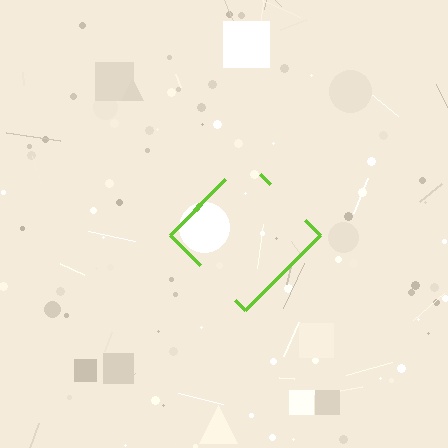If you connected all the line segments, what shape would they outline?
They would outline a diamond.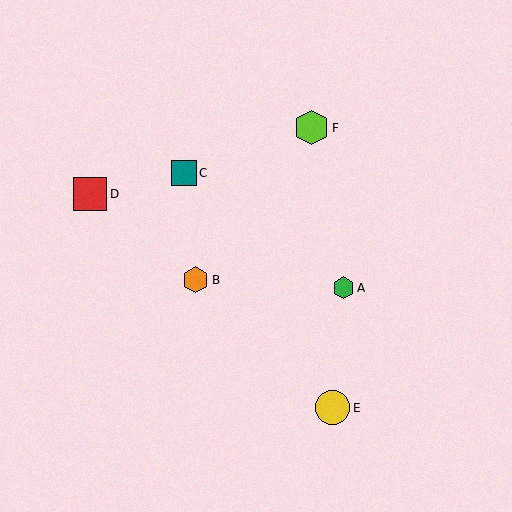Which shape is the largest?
The lime hexagon (labeled F) is the largest.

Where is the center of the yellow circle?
The center of the yellow circle is at (332, 408).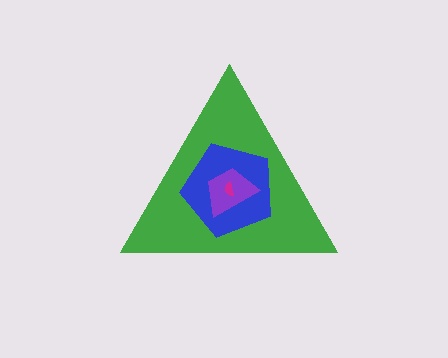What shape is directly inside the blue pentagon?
The purple trapezoid.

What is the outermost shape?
The green triangle.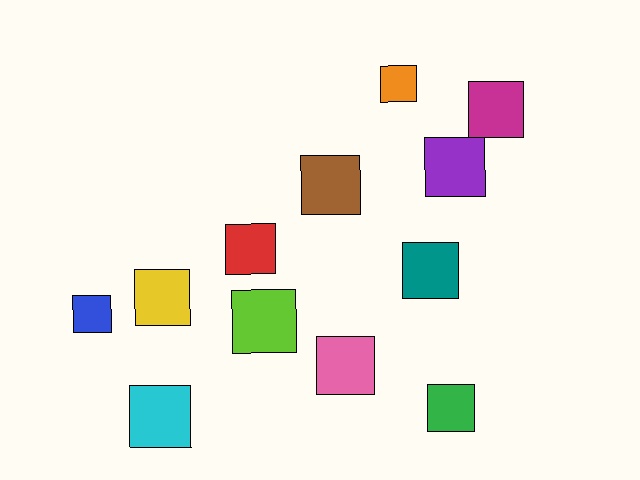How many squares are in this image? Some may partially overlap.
There are 12 squares.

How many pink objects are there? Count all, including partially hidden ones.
There is 1 pink object.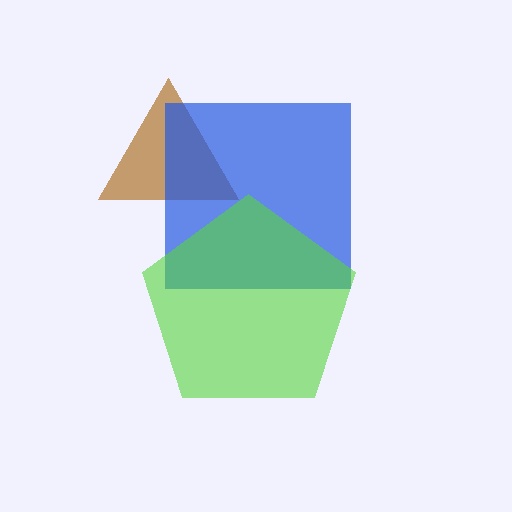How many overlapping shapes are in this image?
There are 3 overlapping shapes in the image.